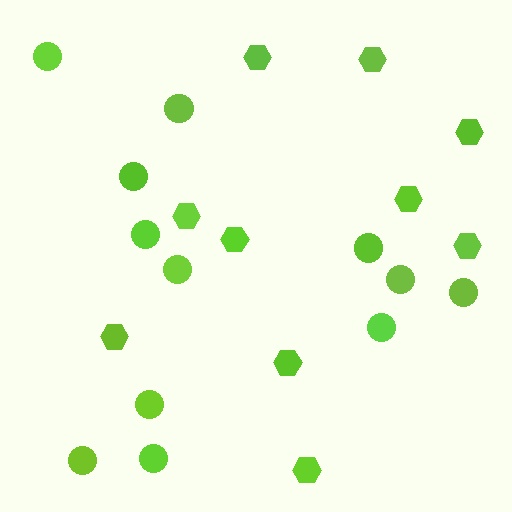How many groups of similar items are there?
There are 2 groups: one group of circles (12) and one group of hexagons (10).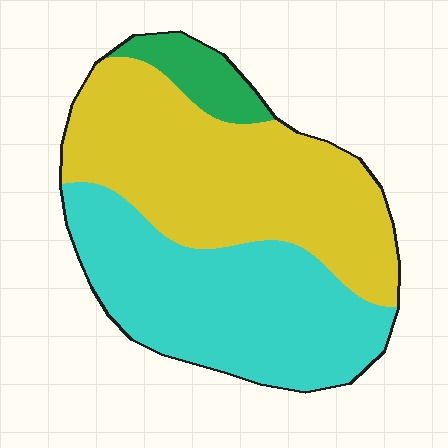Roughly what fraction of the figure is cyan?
Cyan covers 43% of the figure.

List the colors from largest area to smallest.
From largest to smallest: yellow, cyan, green.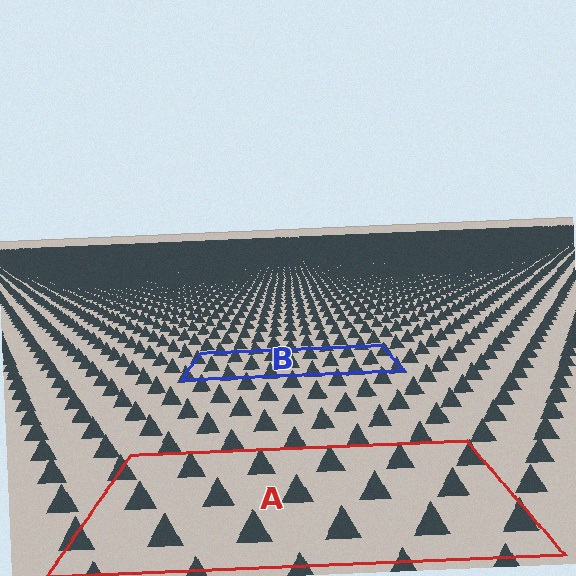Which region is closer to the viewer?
Region A is closer. The texture elements there are larger and more spread out.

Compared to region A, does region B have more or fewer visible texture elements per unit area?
Region B has more texture elements per unit area — they are packed more densely because it is farther away.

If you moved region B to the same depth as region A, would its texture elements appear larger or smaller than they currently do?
They would appear larger. At a closer depth, the same texture elements are projected at a bigger on-screen size.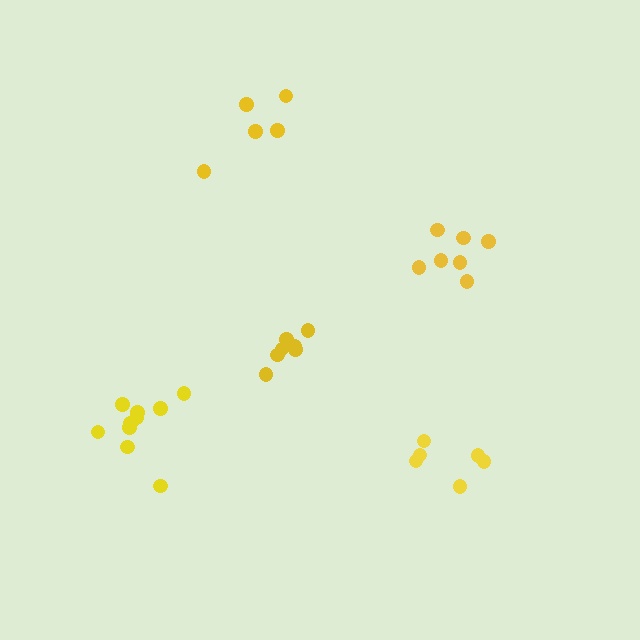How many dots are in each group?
Group 1: 8 dots, Group 2: 10 dots, Group 3: 7 dots, Group 4: 5 dots, Group 5: 6 dots (36 total).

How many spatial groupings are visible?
There are 5 spatial groupings.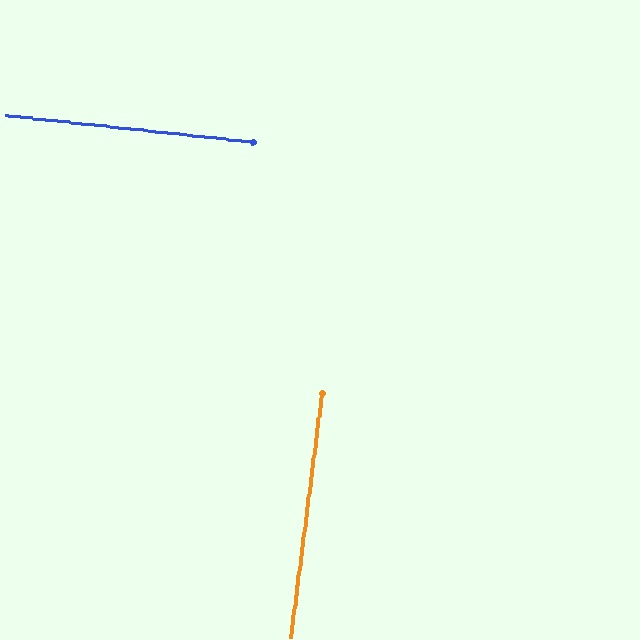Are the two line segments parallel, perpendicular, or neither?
Perpendicular — they meet at approximately 89°.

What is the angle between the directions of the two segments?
Approximately 89 degrees.